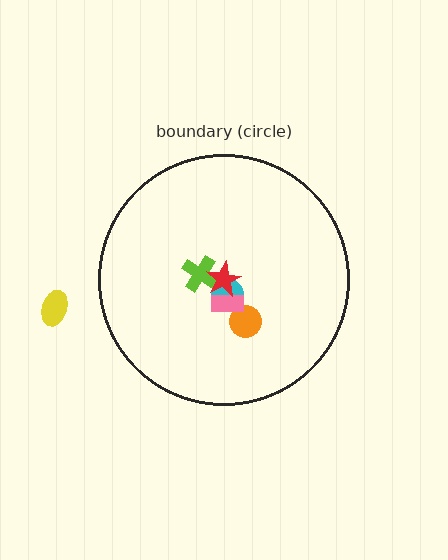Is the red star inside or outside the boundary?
Inside.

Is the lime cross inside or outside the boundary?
Inside.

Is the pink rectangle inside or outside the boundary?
Inside.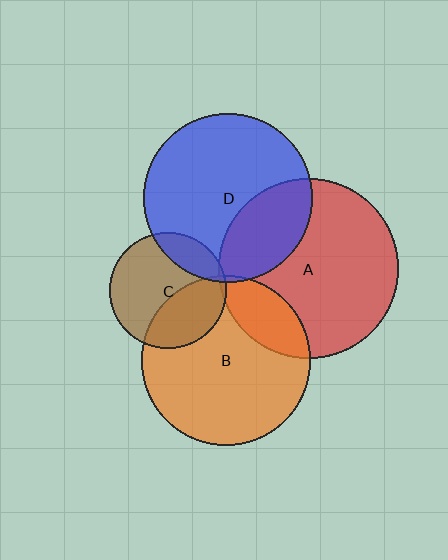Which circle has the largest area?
Circle A (red).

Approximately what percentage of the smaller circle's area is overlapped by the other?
Approximately 30%.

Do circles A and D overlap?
Yes.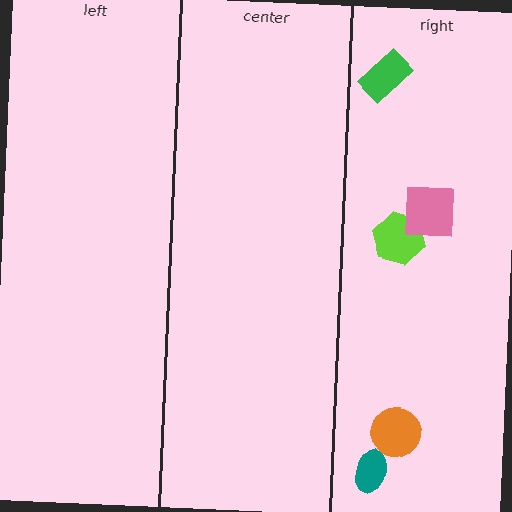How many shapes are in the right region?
5.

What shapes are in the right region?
The teal ellipse, the lime hexagon, the green rectangle, the orange circle, the pink square.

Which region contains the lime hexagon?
The right region.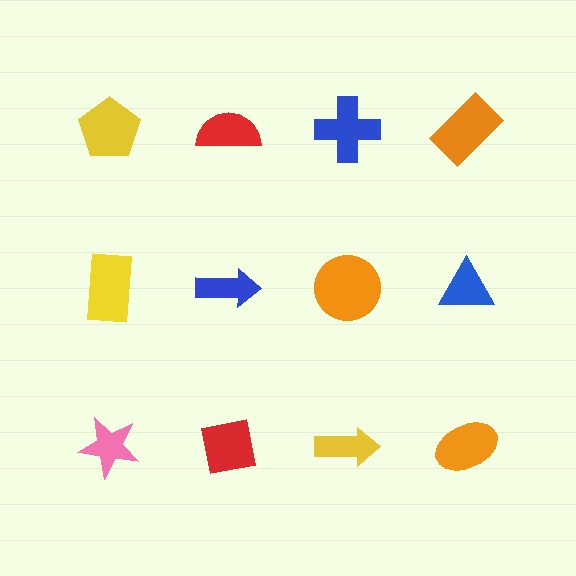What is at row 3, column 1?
A pink star.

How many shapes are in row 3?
4 shapes.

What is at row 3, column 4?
An orange ellipse.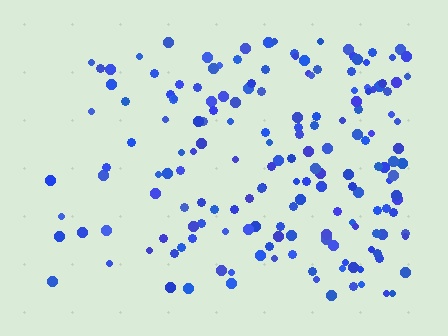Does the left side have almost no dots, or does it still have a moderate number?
Still a moderate number, just noticeably fewer than the right.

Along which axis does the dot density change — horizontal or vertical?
Horizontal.